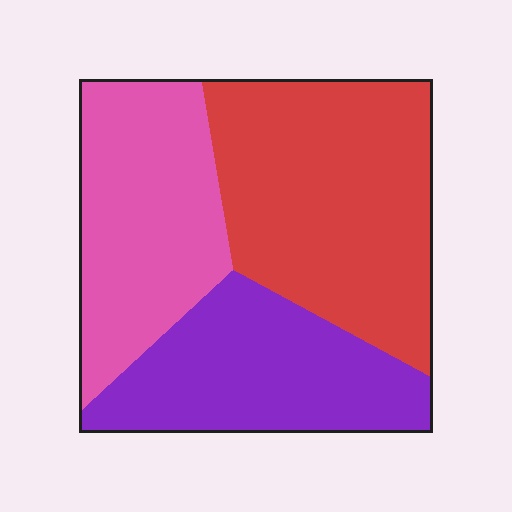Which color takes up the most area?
Red, at roughly 40%.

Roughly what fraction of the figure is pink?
Pink takes up about one third (1/3) of the figure.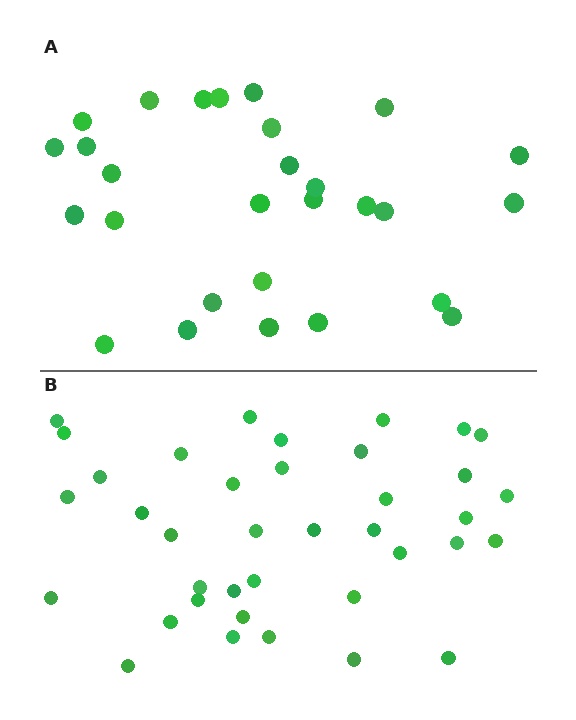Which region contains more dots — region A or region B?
Region B (the bottom region) has more dots.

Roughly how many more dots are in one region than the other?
Region B has roughly 10 or so more dots than region A.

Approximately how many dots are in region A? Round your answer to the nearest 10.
About 30 dots. (The exact count is 28, which rounds to 30.)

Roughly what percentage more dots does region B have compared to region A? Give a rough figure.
About 35% more.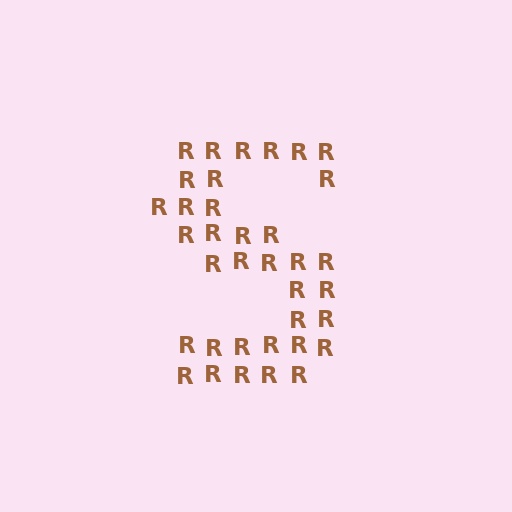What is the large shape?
The large shape is the letter S.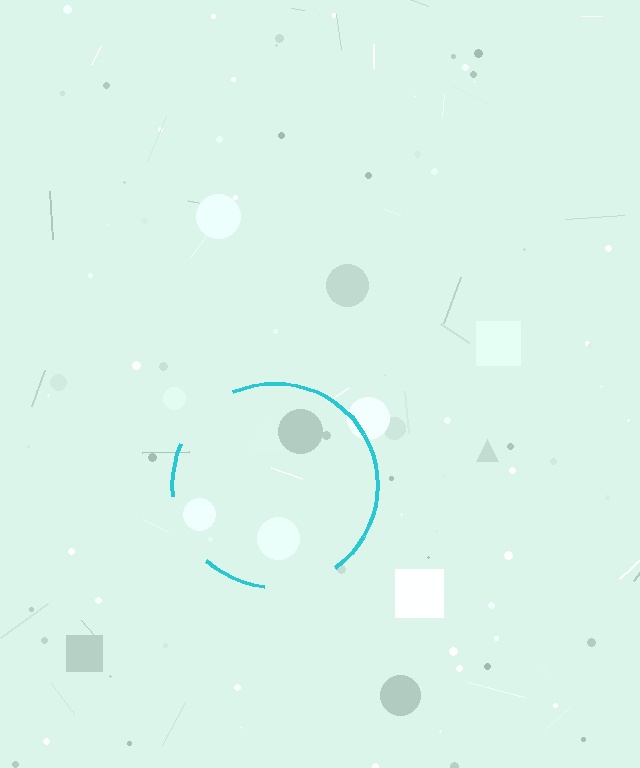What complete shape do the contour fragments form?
The contour fragments form a circle.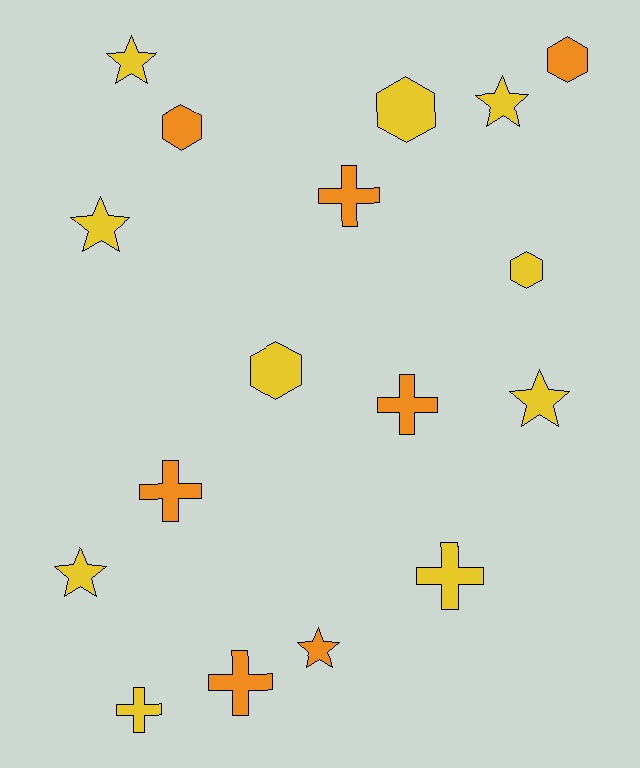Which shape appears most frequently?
Cross, with 6 objects.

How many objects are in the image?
There are 17 objects.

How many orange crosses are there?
There are 4 orange crosses.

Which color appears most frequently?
Yellow, with 10 objects.